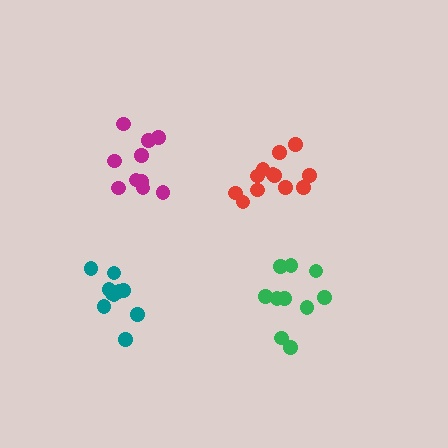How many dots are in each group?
Group 1: 10 dots, Group 2: 10 dots, Group 3: 10 dots, Group 4: 12 dots (42 total).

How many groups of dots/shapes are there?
There are 4 groups.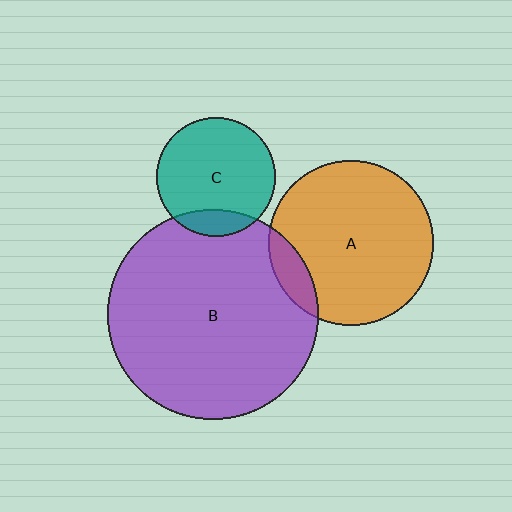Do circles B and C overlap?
Yes.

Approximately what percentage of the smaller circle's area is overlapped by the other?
Approximately 15%.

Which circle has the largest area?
Circle B (purple).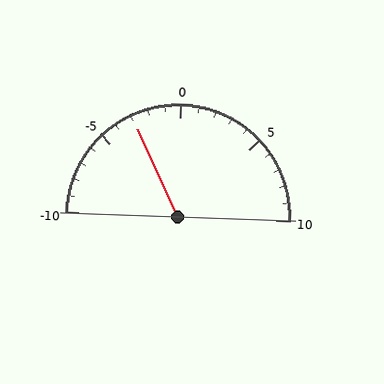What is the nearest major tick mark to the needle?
The nearest major tick mark is -5.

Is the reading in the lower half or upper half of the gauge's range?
The reading is in the lower half of the range (-10 to 10).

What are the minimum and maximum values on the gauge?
The gauge ranges from -10 to 10.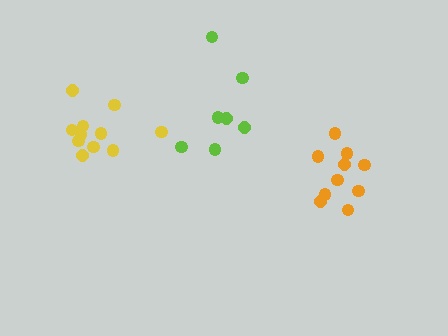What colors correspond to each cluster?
The clusters are colored: lime, orange, yellow.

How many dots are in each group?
Group 1: 7 dots, Group 2: 10 dots, Group 3: 11 dots (28 total).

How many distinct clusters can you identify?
There are 3 distinct clusters.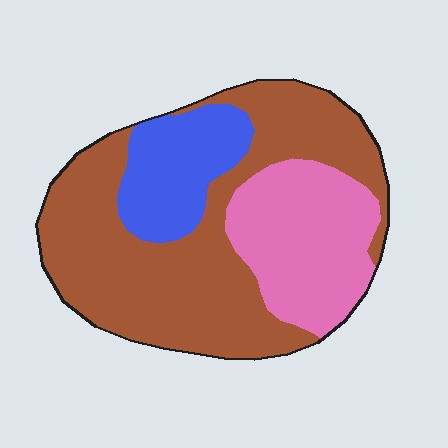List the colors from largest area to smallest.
From largest to smallest: brown, pink, blue.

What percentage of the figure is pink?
Pink covers about 25% of the figure.